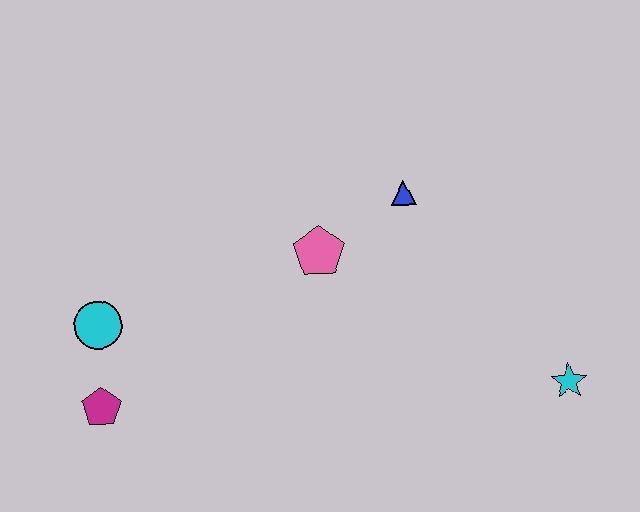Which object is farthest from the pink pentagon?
The cyan star is farthest from the pink pentagon.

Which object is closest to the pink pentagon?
The blue triangle is closest to the pink pentagon.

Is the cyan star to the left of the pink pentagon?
No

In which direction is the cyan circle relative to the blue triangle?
The cyan circle is to the left of the blue triangle.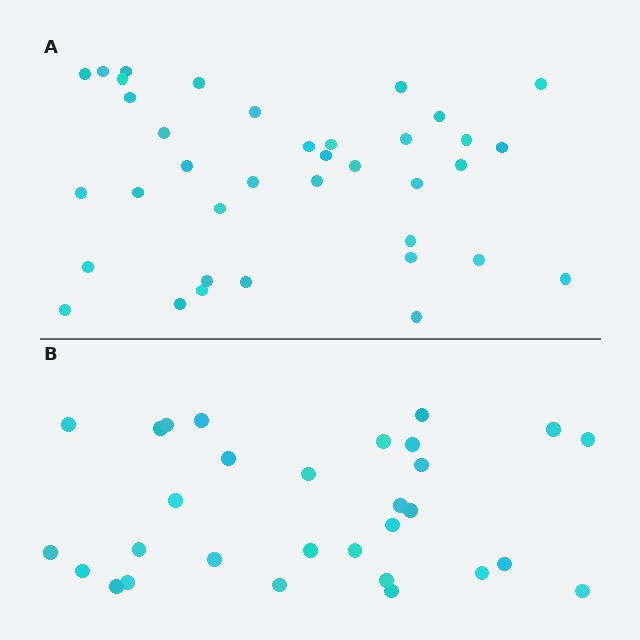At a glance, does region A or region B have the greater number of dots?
Region A (the top region) has more dots.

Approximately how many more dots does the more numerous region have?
Region A has roughly 8 or so more dots than region B.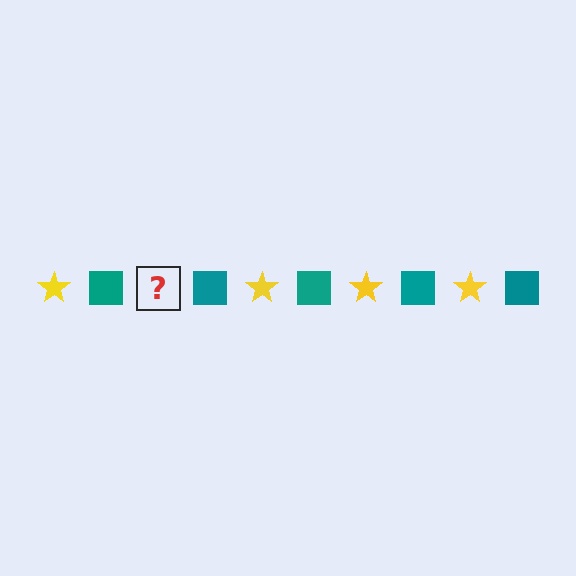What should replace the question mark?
The question mark should be replaced with a yellow star.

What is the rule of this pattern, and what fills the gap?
The rule is that the pattern alternates between yellow star and teal square. The gap should be filled with a yellow star.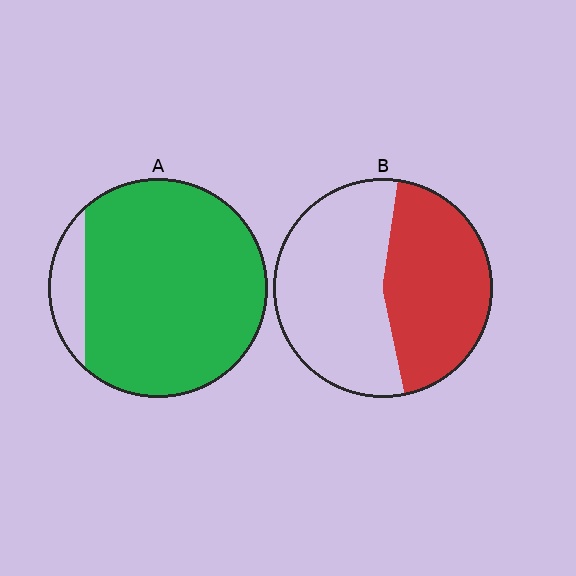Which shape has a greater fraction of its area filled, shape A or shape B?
Shape A.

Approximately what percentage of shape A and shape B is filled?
A is approximately 90% and B is approximately 45%.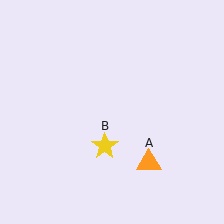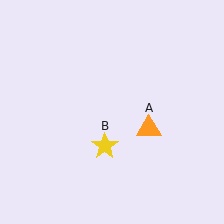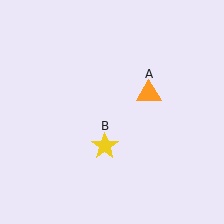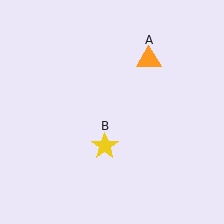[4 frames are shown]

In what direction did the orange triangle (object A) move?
The orange triangle (object A) moved up.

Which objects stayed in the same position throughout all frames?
Yellow star (object B) remained stationary.